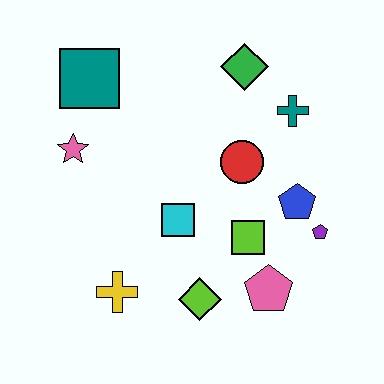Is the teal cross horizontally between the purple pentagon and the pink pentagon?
Yes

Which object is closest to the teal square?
The pink star is closest to the teal square.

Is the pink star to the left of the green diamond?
Yes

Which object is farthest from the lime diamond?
The teal square is farthest from the lime diamond.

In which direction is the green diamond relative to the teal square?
The green diamond is to the right of the teal square.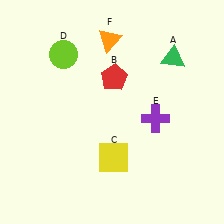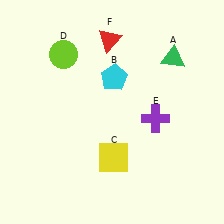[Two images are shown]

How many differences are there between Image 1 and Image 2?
There are 2 differences between the two images.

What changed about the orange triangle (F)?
In Image 1, F is orange. In Image 2, it changed to red.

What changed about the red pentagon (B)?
In Image 1, B is red. In Image 2, it changed to cyan.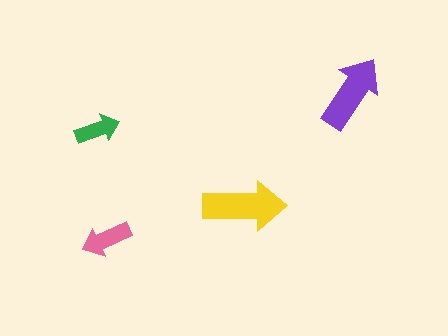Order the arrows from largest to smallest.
the yellow one, the purple one, the pink one, the green one.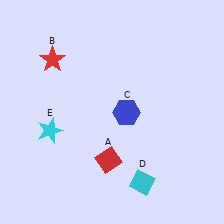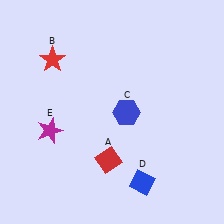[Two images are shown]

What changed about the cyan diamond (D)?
In Image 1, D is cyan. In Image 2, it changed to blue.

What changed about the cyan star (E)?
In Image 1, E is cyan. In Image 2, it changed to magenta.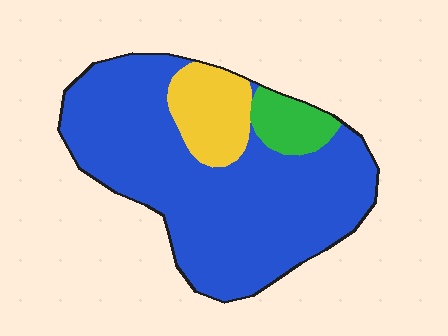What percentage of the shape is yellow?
Yellow covers 14% of the shape.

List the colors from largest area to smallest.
From largest to smallest: blue, yellow, green.